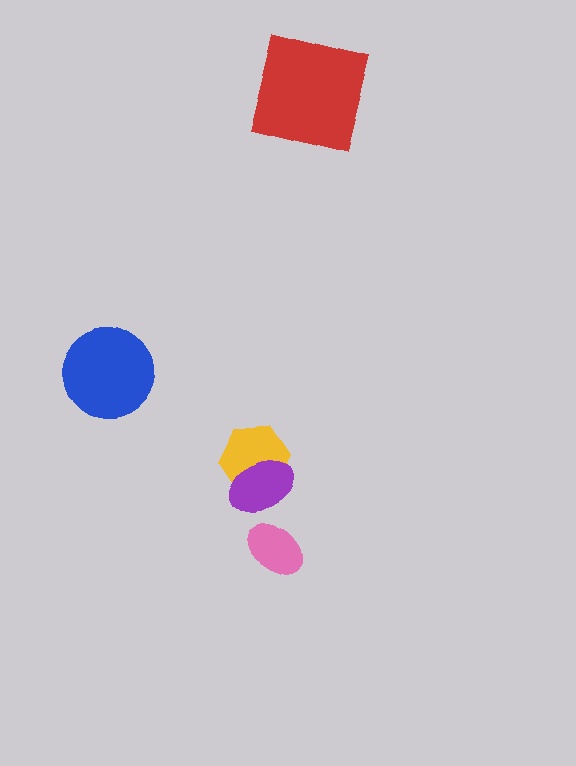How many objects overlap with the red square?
0 objects overlap with the red square.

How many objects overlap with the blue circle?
0 objects overlap with the blue circle.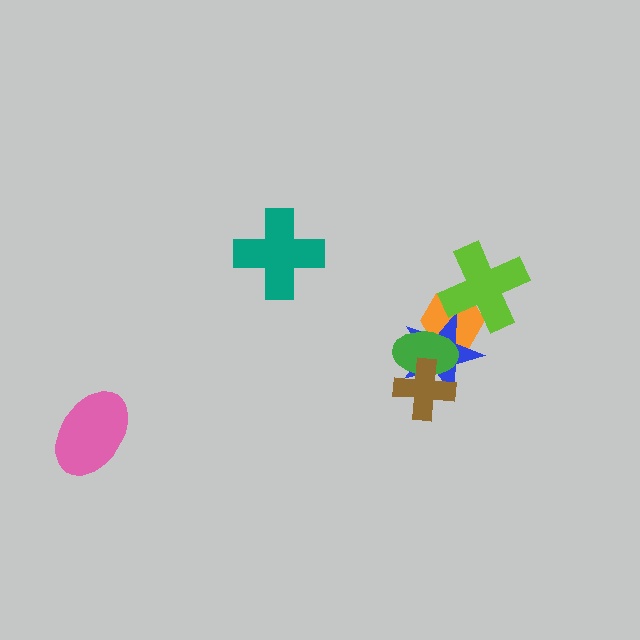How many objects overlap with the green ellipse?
3 objects overlap with the green ellipse.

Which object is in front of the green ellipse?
The brown cross is in front of the green ellipse.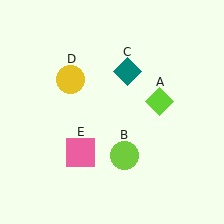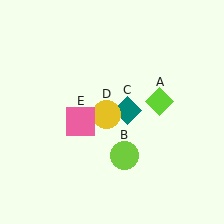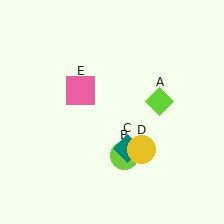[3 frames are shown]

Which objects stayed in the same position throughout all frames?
Lime diamond (object A) and lime circle (object B) remained stationary.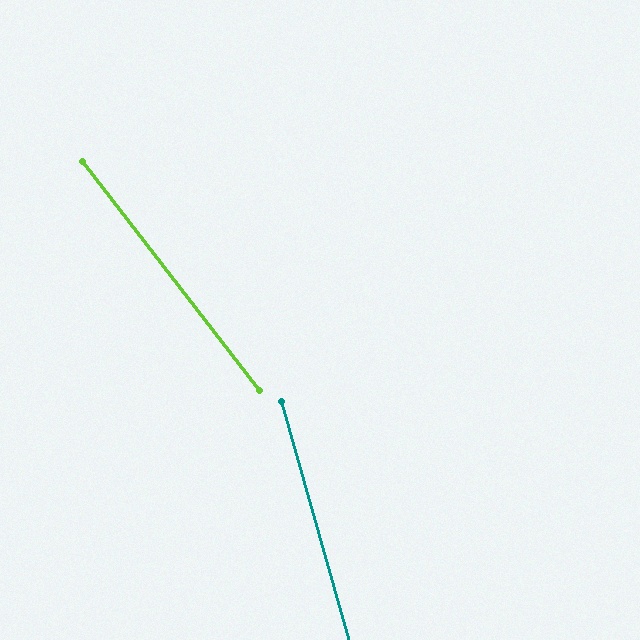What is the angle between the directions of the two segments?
Approximately 22 degrees.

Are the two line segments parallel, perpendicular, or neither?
Neither parallel nor perpendicular — they differ by about 22°.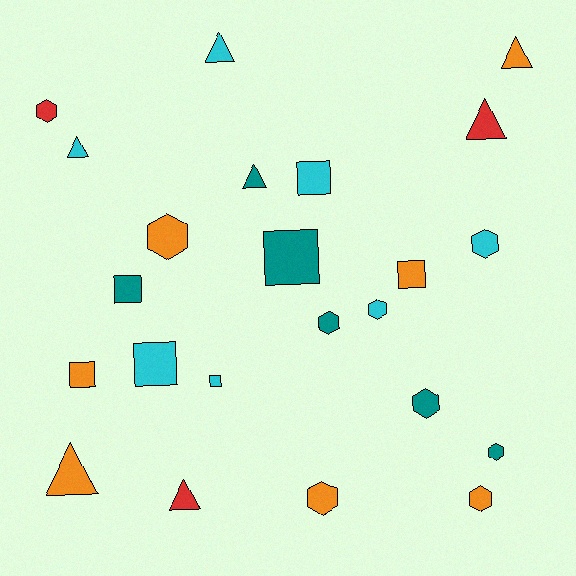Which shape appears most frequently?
Hexagon, with 9 objects.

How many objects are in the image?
There are 23 objects.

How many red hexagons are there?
There is 1 red hexagon.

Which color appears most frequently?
Orange, with 7 objects.